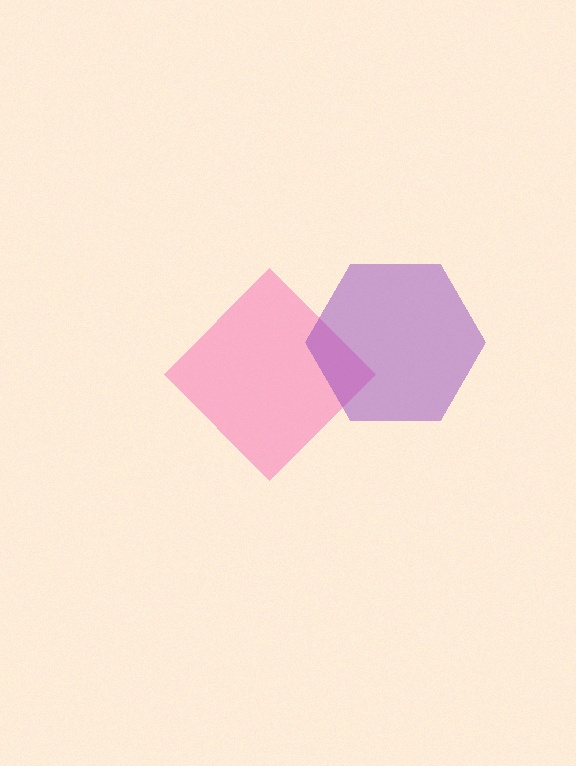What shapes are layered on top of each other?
The layered shapes are: a pink diamond, a purple hexagon.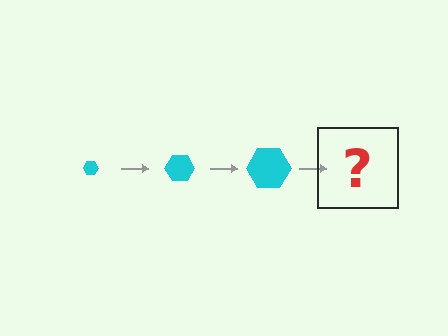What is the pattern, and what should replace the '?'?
The pattern is that the hexagon gets progressively larger each step. The '?' should be a cyan hexagon, larger than the previous one.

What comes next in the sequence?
The next element should be a cyan hexagon, larger than the previous one.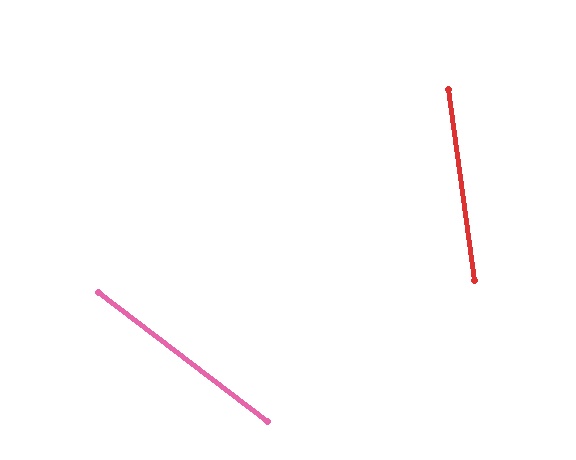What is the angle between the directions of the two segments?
Approximately 45 degrees.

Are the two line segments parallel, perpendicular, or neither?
Neither parallel nor perpendicular — they differ by about 45°.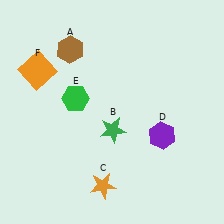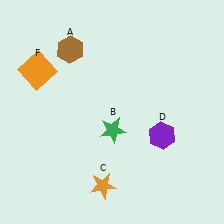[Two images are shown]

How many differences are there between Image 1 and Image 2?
There is 1 difference between the two images.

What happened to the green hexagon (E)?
The green hexagon (E) was removed in Image 2. It was in the top-left area of Image 1.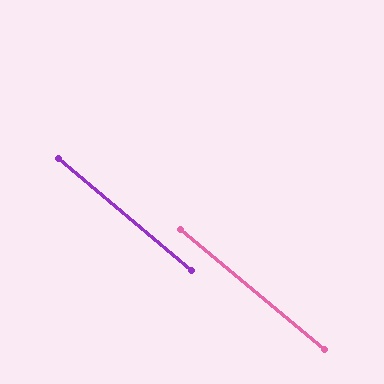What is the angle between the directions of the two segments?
Approximately 0 degrees.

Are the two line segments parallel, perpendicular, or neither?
Parallel — their directions differ by only 0.1°.